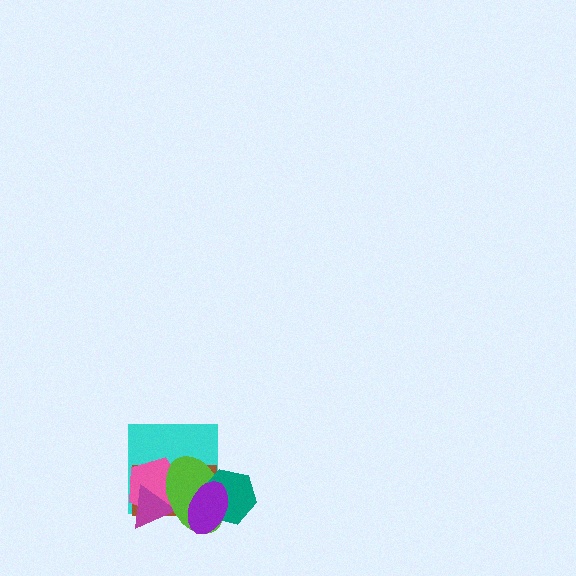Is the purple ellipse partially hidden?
No, no other shape covers it.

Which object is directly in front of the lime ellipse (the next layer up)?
The teal hexagon is directly in front of the lime ellipse.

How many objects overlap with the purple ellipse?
4 objects overlap with the purple ellipse.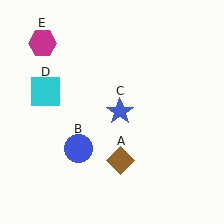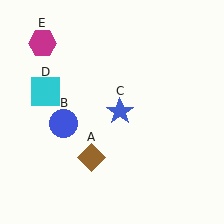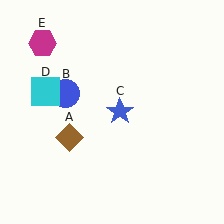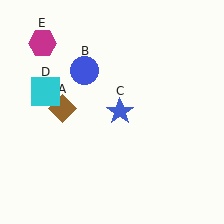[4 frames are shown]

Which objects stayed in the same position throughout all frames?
Blue star (object C) and cyan square (object D) and magenta hexagon (object E) remained stationary.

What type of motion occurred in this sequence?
The brown diamond (object A), blue circle (object B) rotated clockwise around the center of the scene.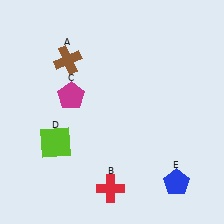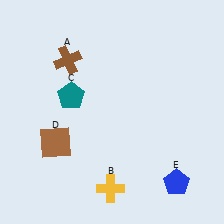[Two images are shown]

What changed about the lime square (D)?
In Image 1, D is lime. In Image 2, it changed to brown.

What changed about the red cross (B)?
In Image 1, B is red. In Image 2, it changed to yellow.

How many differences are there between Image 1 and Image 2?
There are 3 differences between the two images.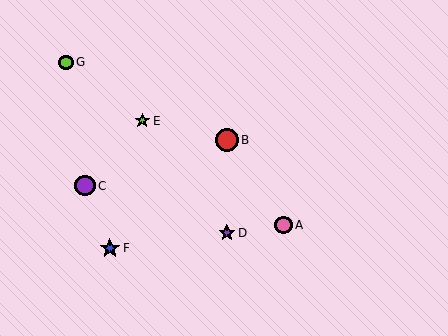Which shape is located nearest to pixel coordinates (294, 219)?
The pink circle (labeled A) at (284, 225) is nearest to that location.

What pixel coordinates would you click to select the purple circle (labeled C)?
Click at (85, 186) to select the purple circle C.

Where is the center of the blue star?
The center of the blue star is at (110, 248).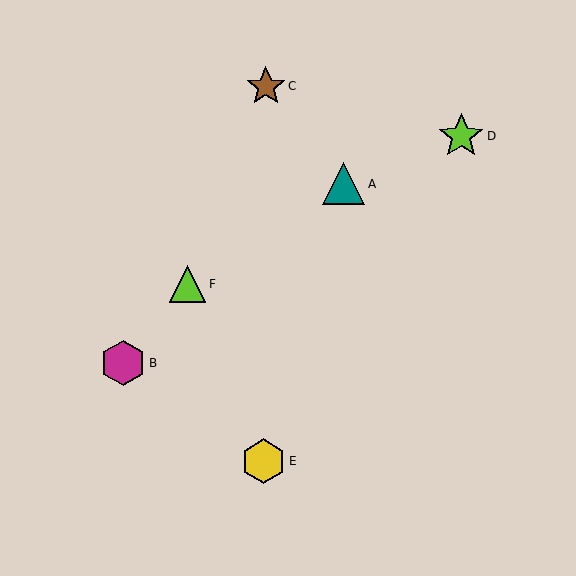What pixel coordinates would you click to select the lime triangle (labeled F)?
Click at (187, 284) to select the lime triangle F.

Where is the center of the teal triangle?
The center of the teal triangle is at (344, 184).